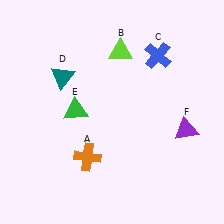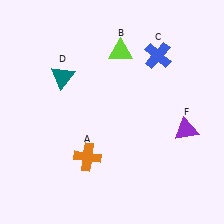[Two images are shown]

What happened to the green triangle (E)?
The green triangle (E) was removed in Image 2. It was in the top-left area of Image 1.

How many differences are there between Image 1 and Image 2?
There is 1 difference between the two images.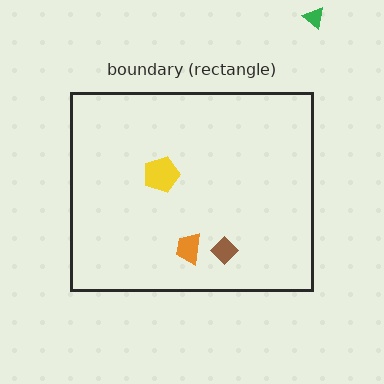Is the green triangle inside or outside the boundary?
Outside.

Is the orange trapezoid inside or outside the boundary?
Inside.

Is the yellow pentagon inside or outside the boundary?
Inside.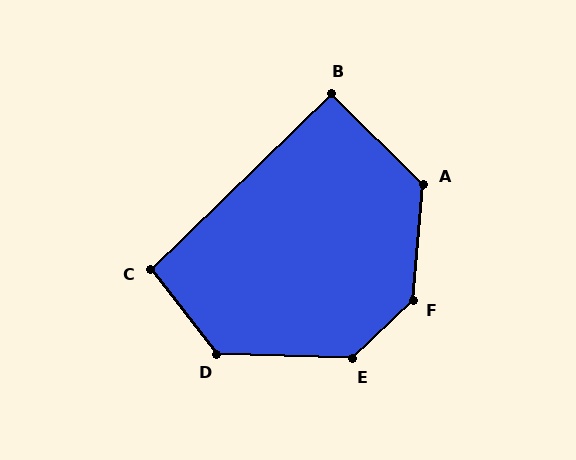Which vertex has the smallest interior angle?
B, at approximately 91 degrees.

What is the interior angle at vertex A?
Approximately 129 degrees (obtuse).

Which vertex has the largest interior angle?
F, at approximately 139 degrees.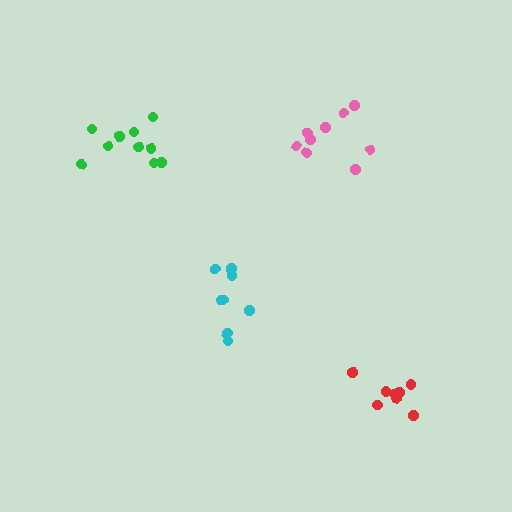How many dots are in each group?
Group 1: 8 dots, Group 2: 8 dots, Group 3: 9 dots, Group 4: 10 dots (35 total).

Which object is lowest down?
The red cluster is bottommost.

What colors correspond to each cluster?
The clusters are colored: cyan, red, pink, green.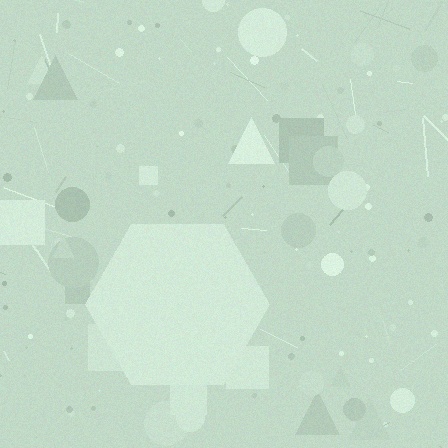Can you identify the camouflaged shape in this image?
The camouflaged shape is a hexagon.